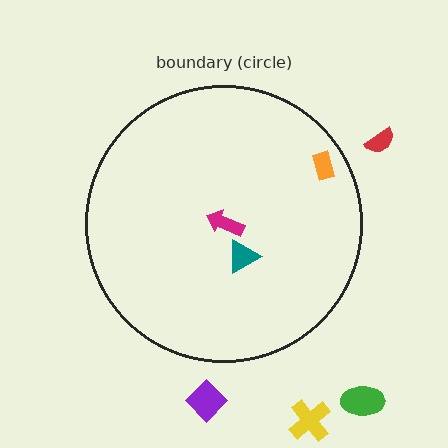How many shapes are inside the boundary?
3 inside, 4 outside.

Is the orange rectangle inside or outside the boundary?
Inside.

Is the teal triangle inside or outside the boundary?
Inside.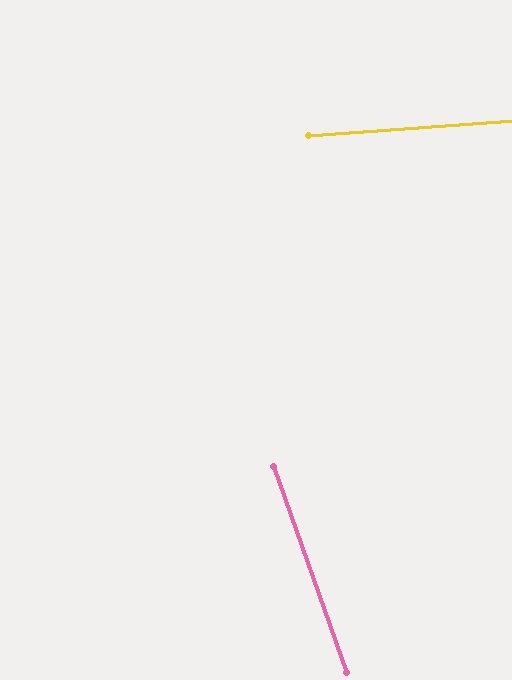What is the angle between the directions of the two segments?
Approximately 74 degrees.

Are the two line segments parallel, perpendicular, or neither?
Neither parallel nor perpendicular — they differ by about 74°.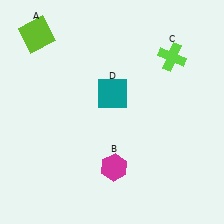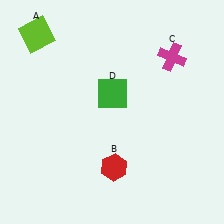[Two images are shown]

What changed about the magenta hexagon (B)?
In Image 1, B is magenta. In Image 2, it changed to red.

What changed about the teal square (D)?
In Image 1, D is teal. In Image 2, it changed to green.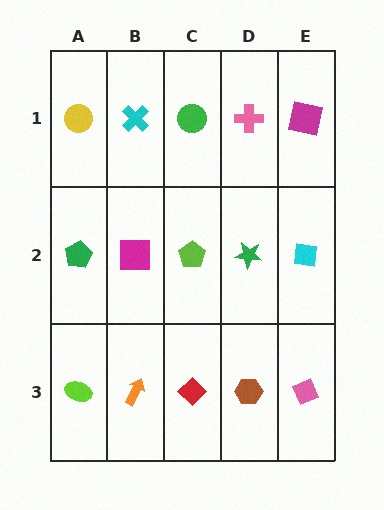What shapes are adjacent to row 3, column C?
A lime pentagon (row 2, column C), an orange arrow (row 3, column B), a brown hexagon (row 3, column D).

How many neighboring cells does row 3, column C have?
3.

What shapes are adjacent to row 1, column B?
A magenta square (row 2, column B), a yellow circle (row 1, column A), a green circle (row 1, column C).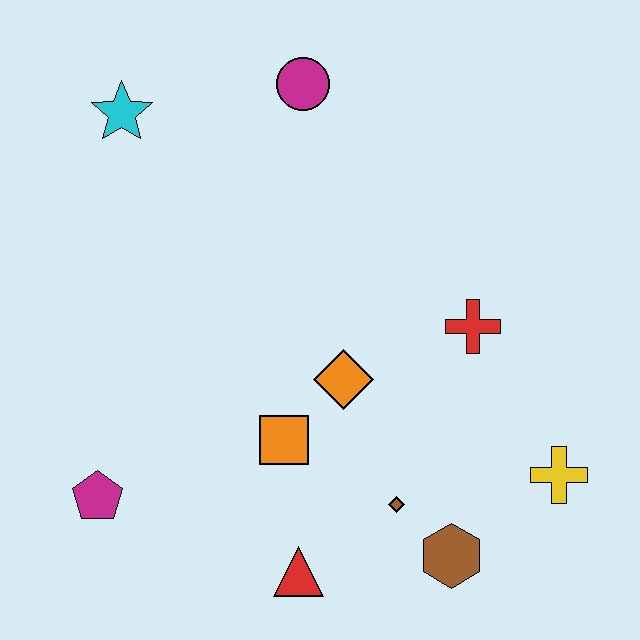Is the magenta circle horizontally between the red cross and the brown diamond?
No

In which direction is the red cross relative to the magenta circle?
The red cross is below the magenta circle.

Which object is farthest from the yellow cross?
The cyan star is farthest from the yellow cross.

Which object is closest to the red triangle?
The brown diamond is closest to the red triangle.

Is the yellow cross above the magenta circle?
No